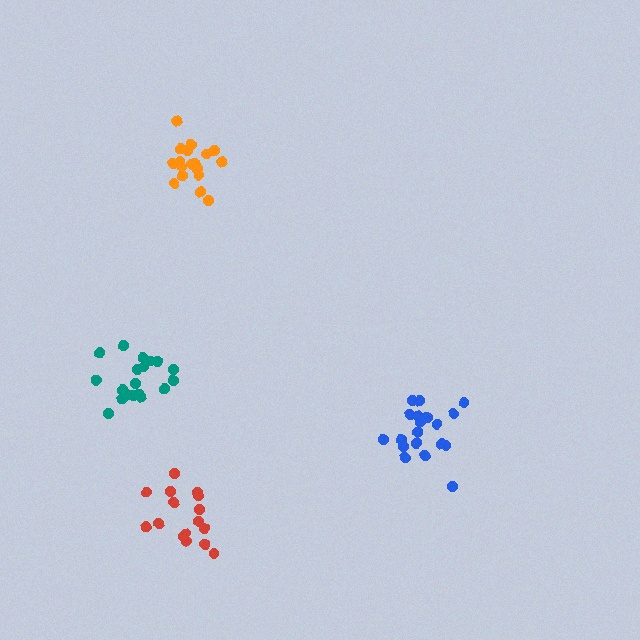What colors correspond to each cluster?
The clusters are colored: orange, red, teal, blue.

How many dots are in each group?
Group 1: 18 dots, Group 2: 16 dots, Group 3: 19 dots, Group 4: 19 dots (72 total).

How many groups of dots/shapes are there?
There are 4 groups.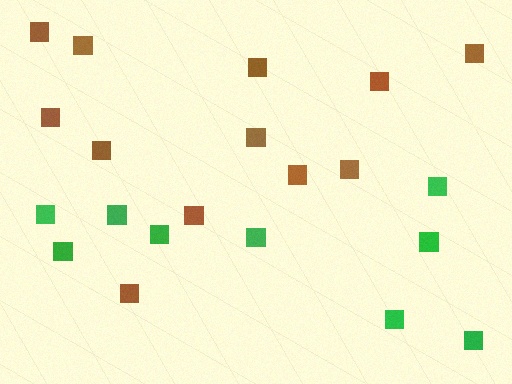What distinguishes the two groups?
There are 2 groups: one group of brown squares (12) and one group of green squares (9).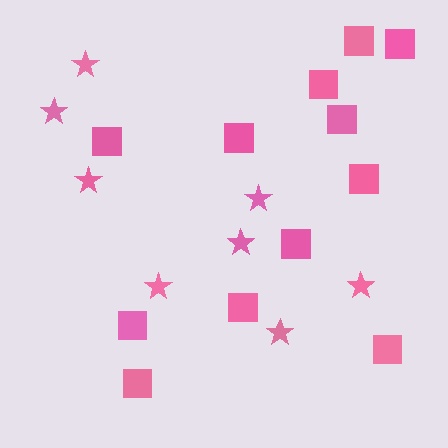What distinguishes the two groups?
There are 2 groups: one group of squares (12) and one group of stars (8).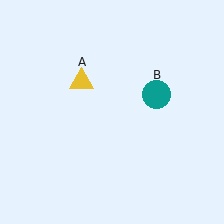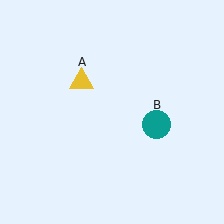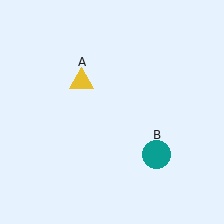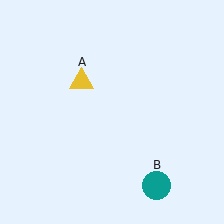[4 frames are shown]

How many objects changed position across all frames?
1 object changed position: teal circle (object B).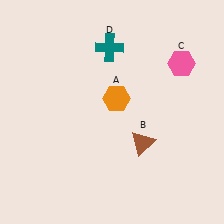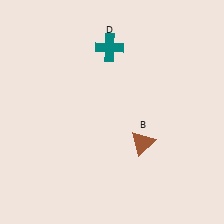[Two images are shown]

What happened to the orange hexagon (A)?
The orange hexagon (A) was removed in Image 2. It was in the top-right area of Image 1.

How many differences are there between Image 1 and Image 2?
There are 2 differences between the two images.